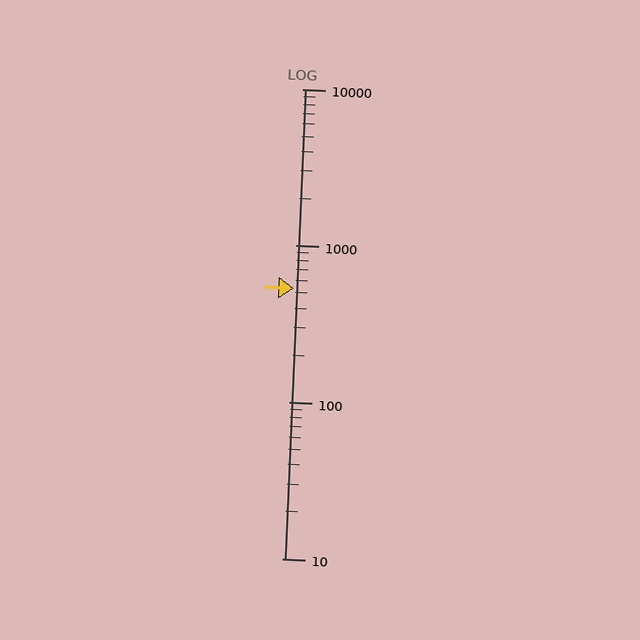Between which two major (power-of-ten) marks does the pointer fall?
The pointer is between 100 and 1000.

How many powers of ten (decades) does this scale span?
The scale spans 3 decades, from 10 to 10000.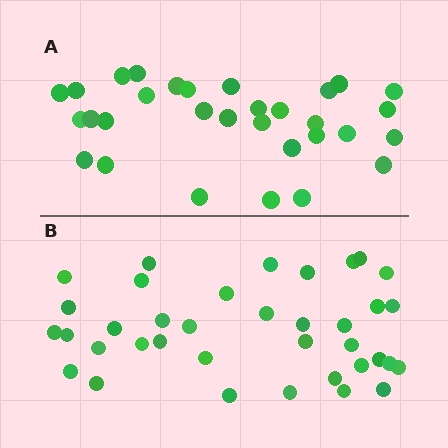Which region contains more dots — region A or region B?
Region B (the bottom region) has more dots.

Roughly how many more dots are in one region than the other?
Region B has about 6 more dots than region A.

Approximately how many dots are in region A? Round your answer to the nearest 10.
About 30 dots. (The exact count is 31, which rounds to 30.)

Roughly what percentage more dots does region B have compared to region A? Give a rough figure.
About 20% more.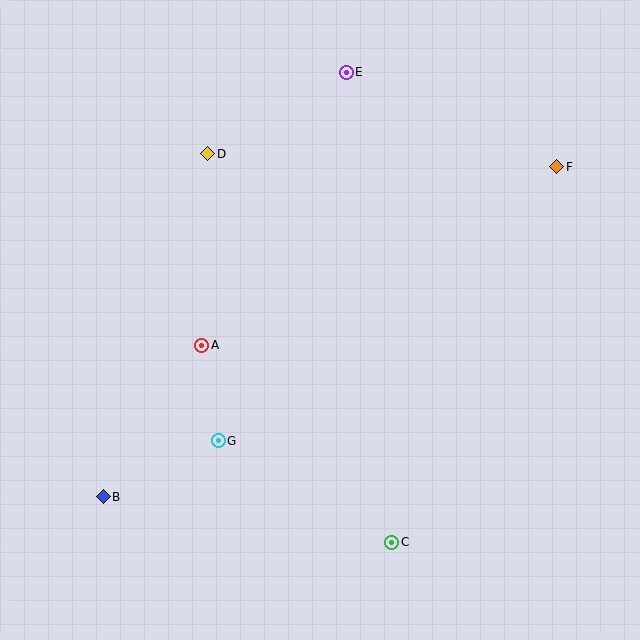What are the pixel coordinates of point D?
Point D is at (208, 154).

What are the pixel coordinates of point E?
Point E is at (346, 72).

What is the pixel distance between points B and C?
The distance between B and C is 292 pixels.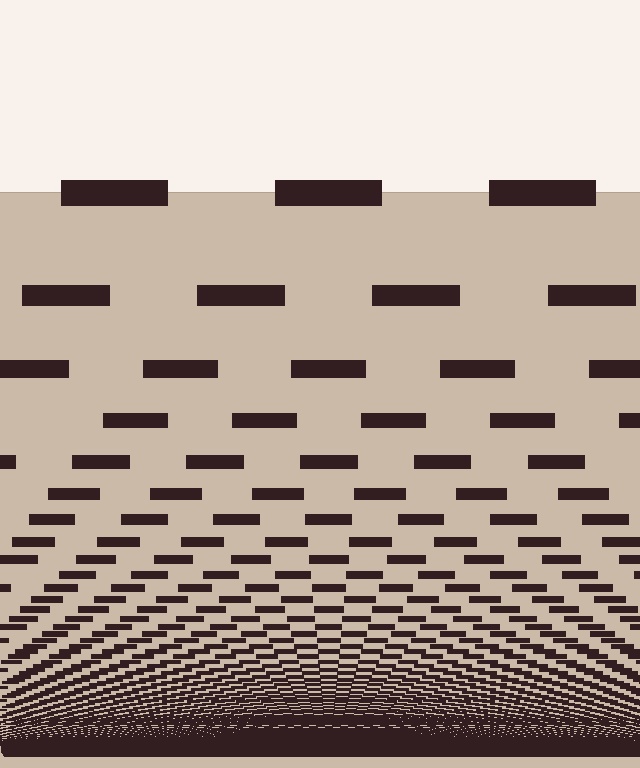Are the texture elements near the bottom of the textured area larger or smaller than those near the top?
Smaller. The gradient is inverted — elements near the bottom are smaller and denser.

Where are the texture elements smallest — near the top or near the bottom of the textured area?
Near the bottom.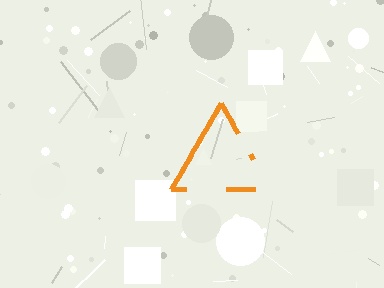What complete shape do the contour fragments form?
The contour fragments form a triangle.